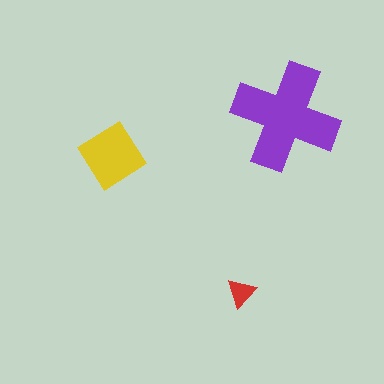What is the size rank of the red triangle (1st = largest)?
3rd.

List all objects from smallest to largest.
The red triangle, the yellow diamond, the purple cross.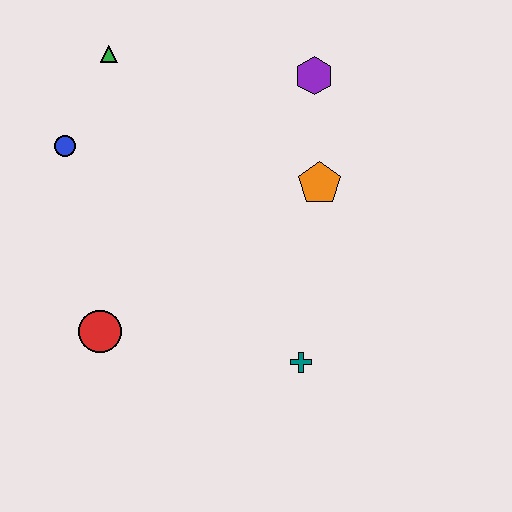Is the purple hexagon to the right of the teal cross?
Yes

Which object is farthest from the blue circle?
The teal cross is farthest from the blue circle.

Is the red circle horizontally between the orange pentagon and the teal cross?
No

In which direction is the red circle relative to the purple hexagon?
The red circle is below the purple hexagon.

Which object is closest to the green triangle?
The blue circle is closest to the green triangle.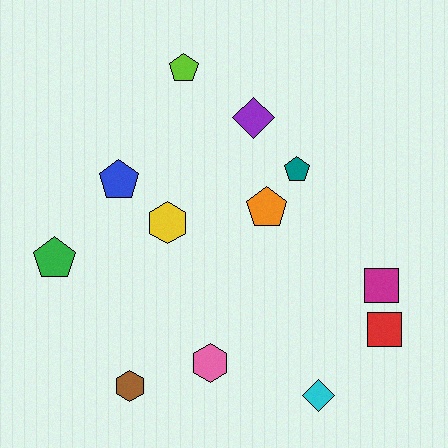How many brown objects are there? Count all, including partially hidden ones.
There is 1 brown object.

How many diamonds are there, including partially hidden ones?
There are 2 diamonds.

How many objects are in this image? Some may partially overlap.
There are 12 objects.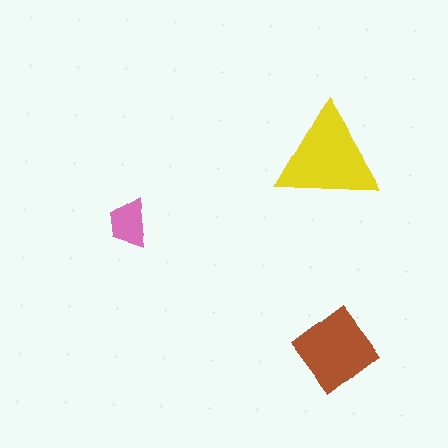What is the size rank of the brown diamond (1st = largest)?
2nd.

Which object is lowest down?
The brown diamond is bottommost.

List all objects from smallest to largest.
The pink trapezoid, the brown diamond, the yellow triangle.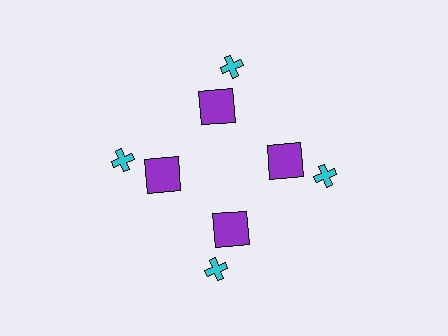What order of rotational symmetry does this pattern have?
This pattern has 4-fold rotational symmetry.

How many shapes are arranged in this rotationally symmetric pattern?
There are 8 shapes, arranged in 4 groups of 2.